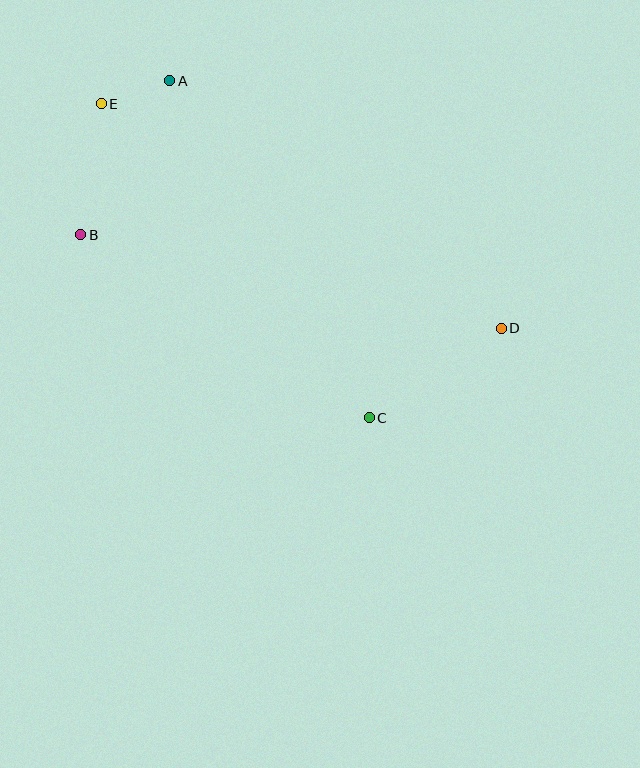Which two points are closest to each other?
Points A and E are closest to each other.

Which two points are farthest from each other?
Points D and E are farthest from each other.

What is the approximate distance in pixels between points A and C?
The distance between A and C is approximately 392 pixels.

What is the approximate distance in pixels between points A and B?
The distance between A and B is approximately 178 pixels.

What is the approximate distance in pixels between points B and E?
The distance between B and E is approximately 132 pixels.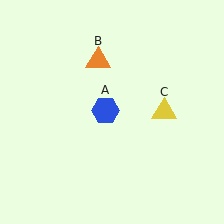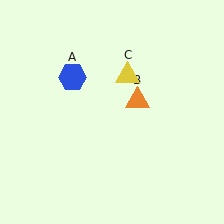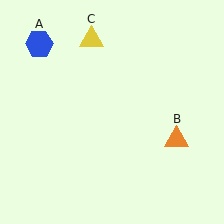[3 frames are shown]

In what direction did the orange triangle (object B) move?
The orange triangle (object B) moved down and to the right.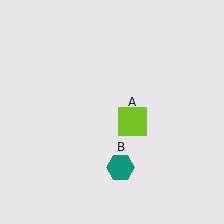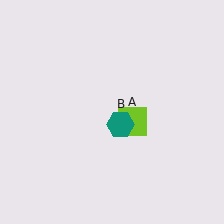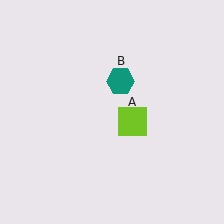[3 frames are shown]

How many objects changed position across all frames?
1 object changed position: teal hexagon (object B).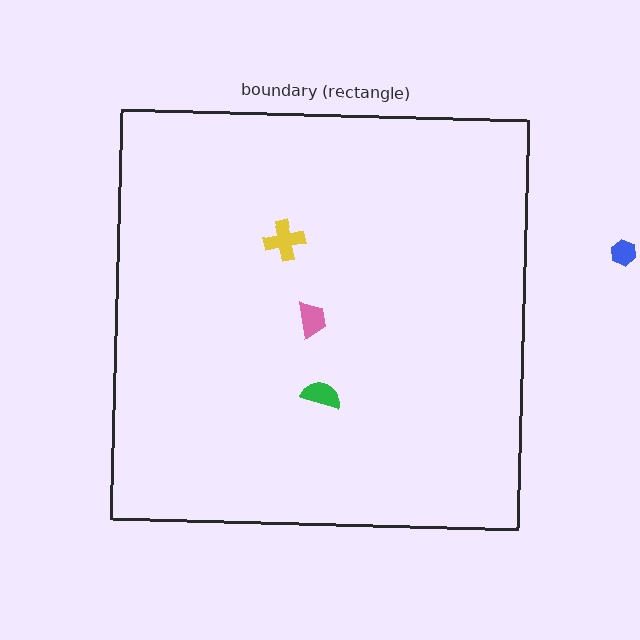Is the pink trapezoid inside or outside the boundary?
Inside.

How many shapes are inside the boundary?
3 inside, 1 outside.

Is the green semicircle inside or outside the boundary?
Inside.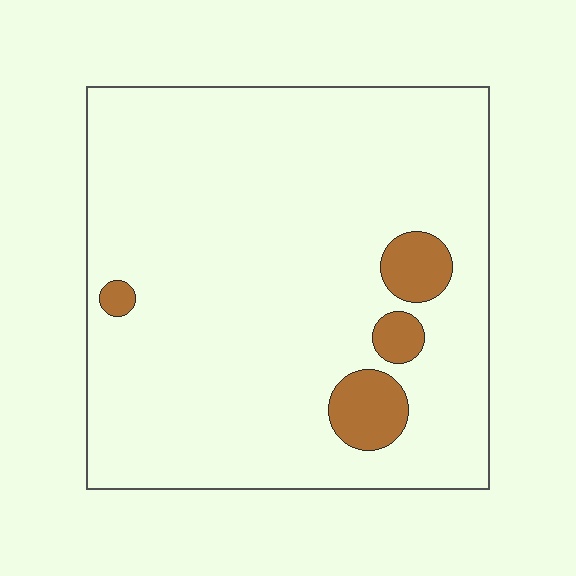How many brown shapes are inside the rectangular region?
4.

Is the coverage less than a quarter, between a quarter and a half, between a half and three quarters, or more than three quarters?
Less than a quarter.